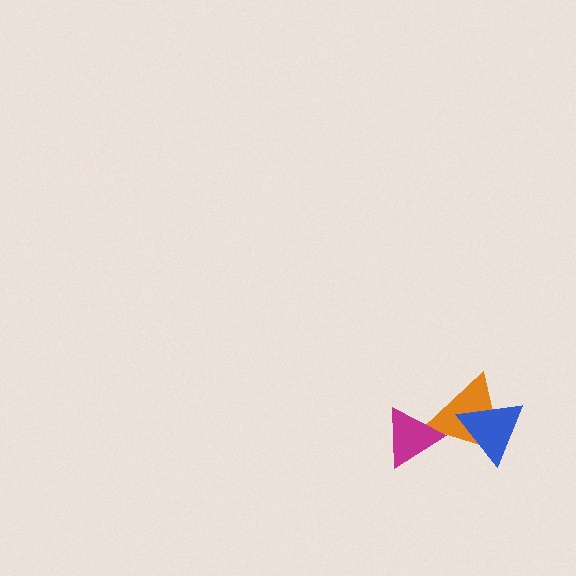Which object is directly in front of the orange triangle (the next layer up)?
The blue triangle is directly in front of the orange triangle.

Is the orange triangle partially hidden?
Yes, it is partially covered by another shape.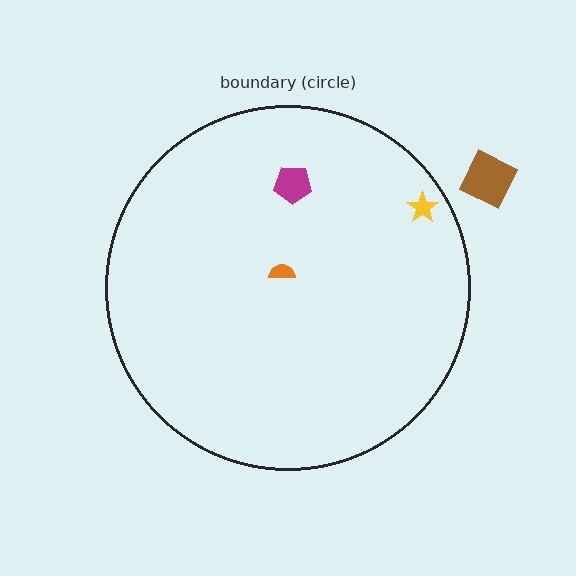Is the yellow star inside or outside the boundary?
Inside.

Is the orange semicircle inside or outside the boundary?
Inside.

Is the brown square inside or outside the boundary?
Outside.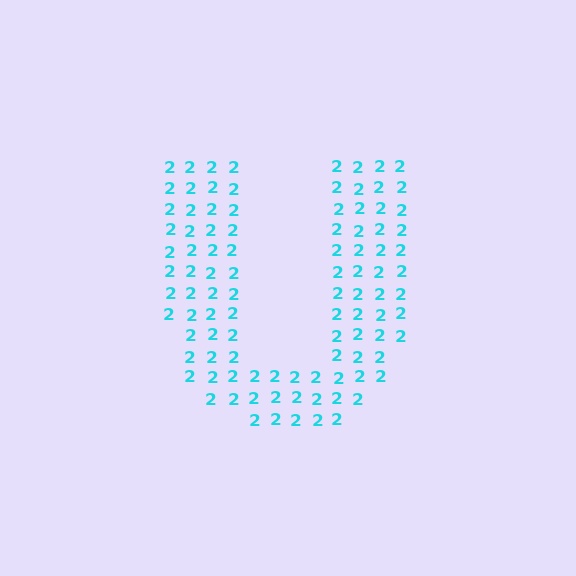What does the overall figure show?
The overall figure shows the letter U.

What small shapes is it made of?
It is made of small digit 2's.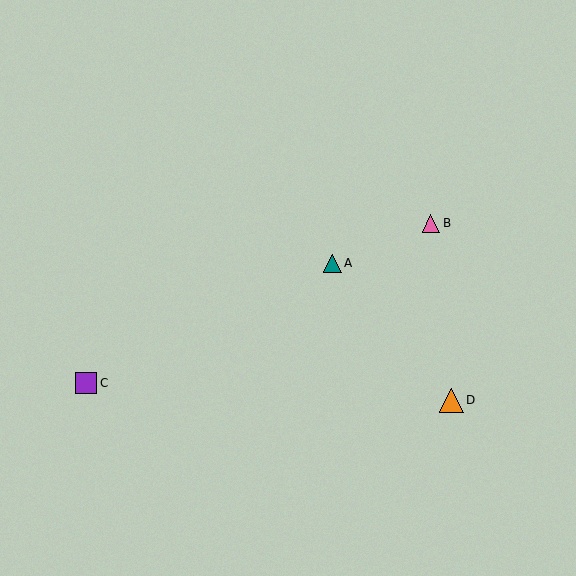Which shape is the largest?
The orange triangle (labeled D) is the largest.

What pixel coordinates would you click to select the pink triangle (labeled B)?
Click at (431, 223) to select the pink triangle B.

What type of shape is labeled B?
Shape B is a pink triangle.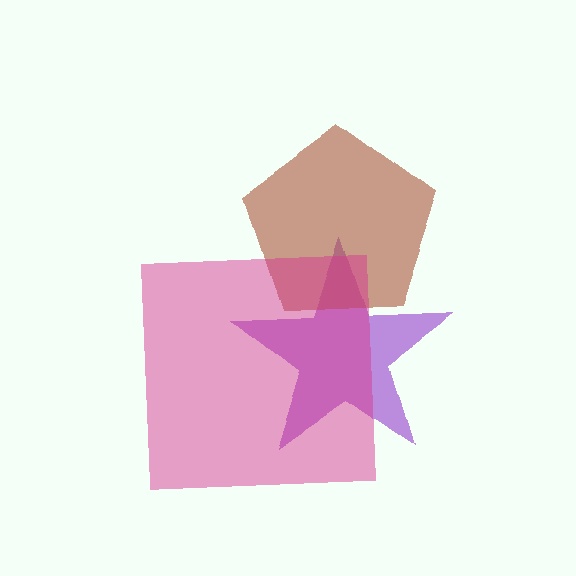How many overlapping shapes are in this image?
There are 3 overlapping shapes in the image.